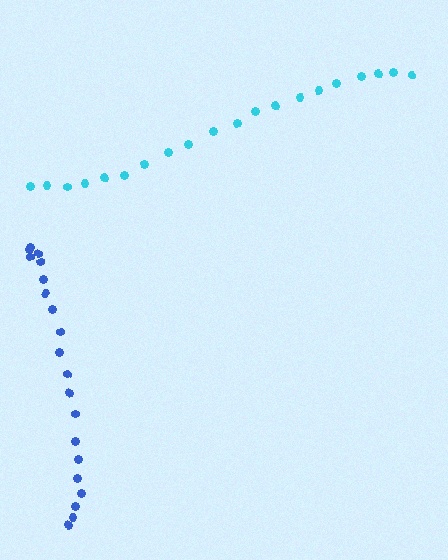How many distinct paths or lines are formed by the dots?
There are 2 distinct paths.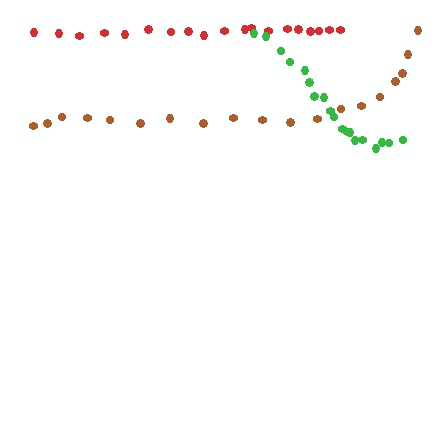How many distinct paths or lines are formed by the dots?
There are 3 distinct paths.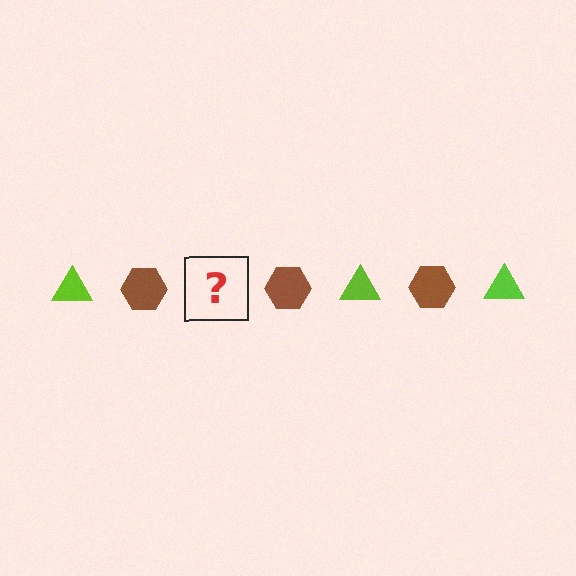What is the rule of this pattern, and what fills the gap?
The rule is that the pattern alternates between lime triangle and brown hexagon. The gap should be filled with a lime triangle.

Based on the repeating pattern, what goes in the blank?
The blank should be a lime triangle.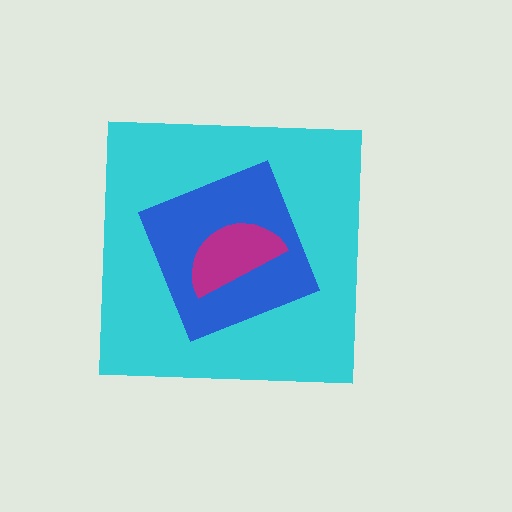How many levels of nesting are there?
3.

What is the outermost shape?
The cyan square.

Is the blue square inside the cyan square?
Yes.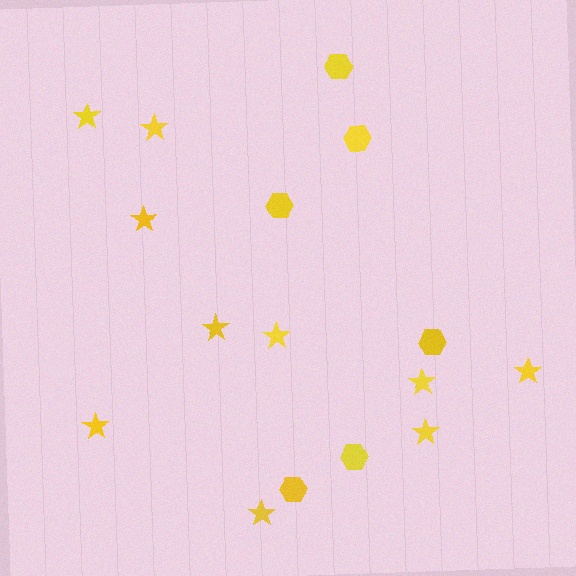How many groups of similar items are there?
There are 2 groups: one group of stars (10) and one group of hexagons (6).